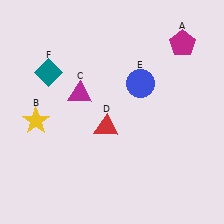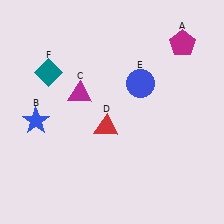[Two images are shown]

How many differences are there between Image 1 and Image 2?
There is 1 difference between the two images.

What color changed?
The star (B) changed from yellow in Image 1 to blue in Image 2.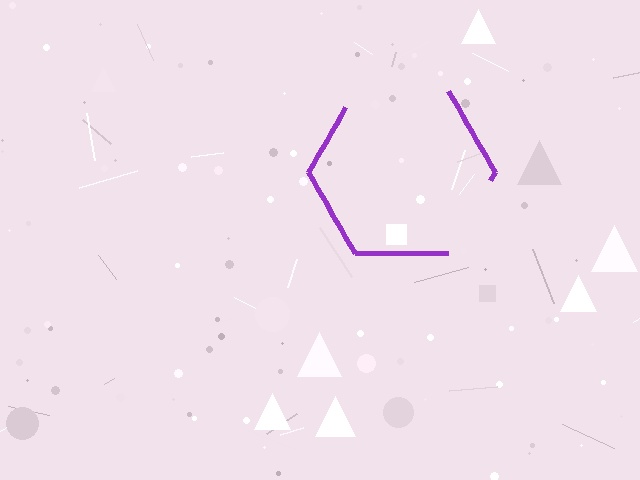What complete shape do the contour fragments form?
The contour fragments form a hexagon.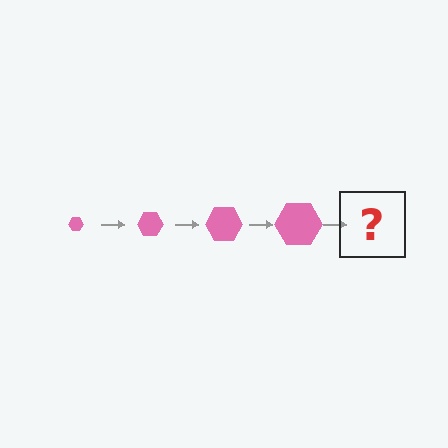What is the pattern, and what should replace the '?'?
The pattern is that the hexagon gets progressively larger each step. The '?' should be a pink hexagon, larger than the previous one.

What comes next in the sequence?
The next element should be a pink hexagon, larger than the previous one.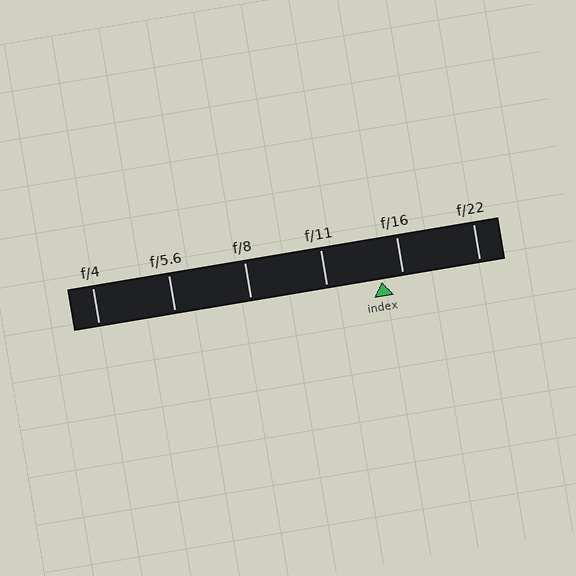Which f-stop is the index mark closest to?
The index mark is closest to f/16.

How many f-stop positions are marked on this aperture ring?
There are 6 f-stop positions marked.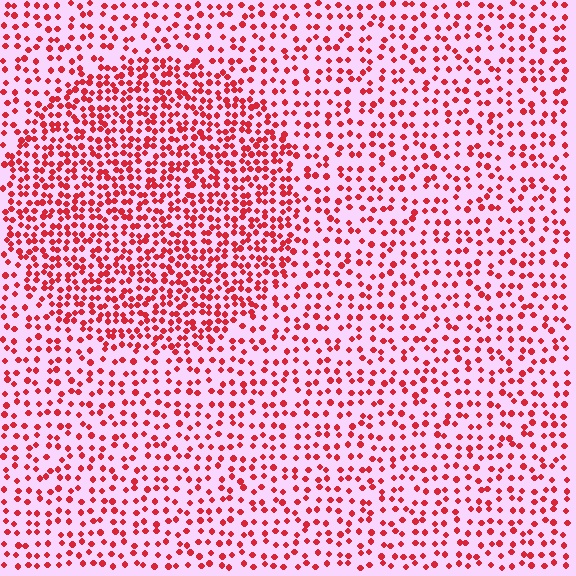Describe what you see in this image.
The image contains small red elements arranged at two different densities. A circle-shaped region is visible where the elements are more densely packed than the surrounding area.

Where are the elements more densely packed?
The elements are more densely packed inside the circle boundary.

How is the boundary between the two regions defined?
The boundary is defined by a change in element density (approximately 1.8x ratio). All elements are the same color, size, and shape.